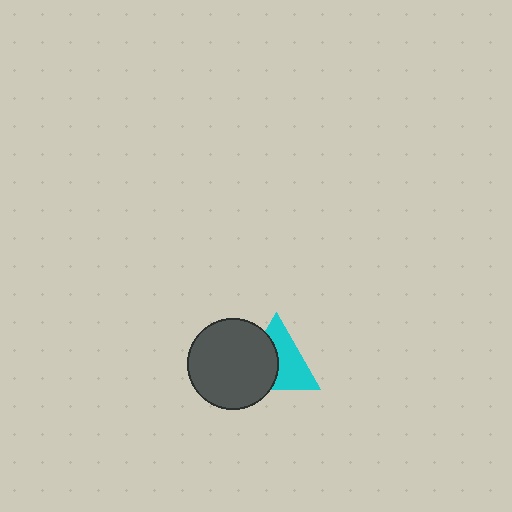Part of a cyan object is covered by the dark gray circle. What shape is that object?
It is a triangle.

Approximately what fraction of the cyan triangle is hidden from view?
Roughly 46% of the cyan triangle is hidden behind the dark gray circle.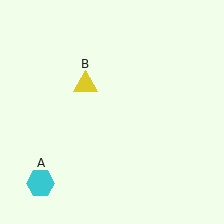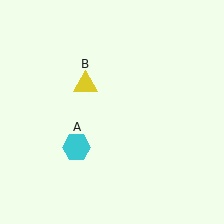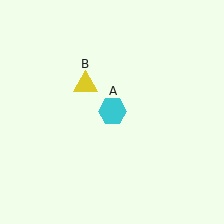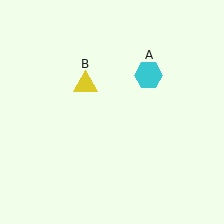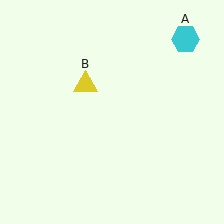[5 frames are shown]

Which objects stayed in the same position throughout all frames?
Yellow triangle (object B) remained stationary.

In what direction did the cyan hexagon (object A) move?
The cyan hexagon (object A) moved up and to the right.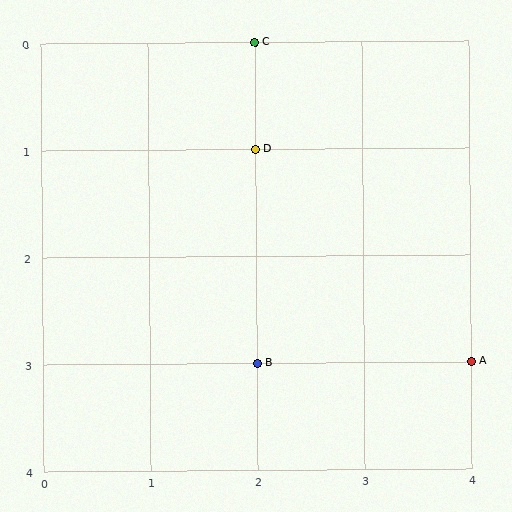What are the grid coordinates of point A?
Point A is at grid coordinates (4, 3).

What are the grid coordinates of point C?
Point C is at grid coordinates (2, 0).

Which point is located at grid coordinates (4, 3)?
Point A is at (4, 3).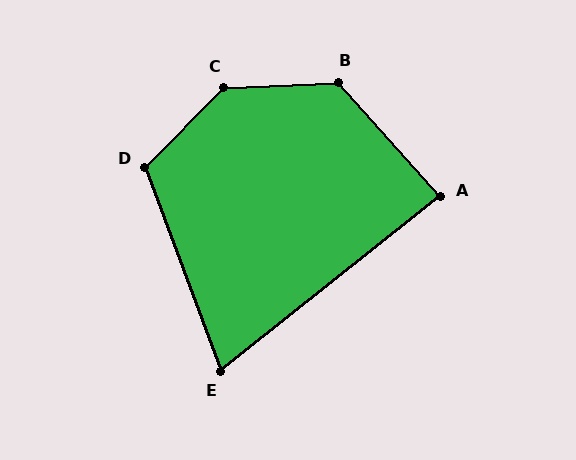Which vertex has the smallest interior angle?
E, at approximately 72 degrees.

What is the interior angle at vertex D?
Approximately 115 degrees (obtuse).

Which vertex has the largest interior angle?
C, at approximately 137 degrees.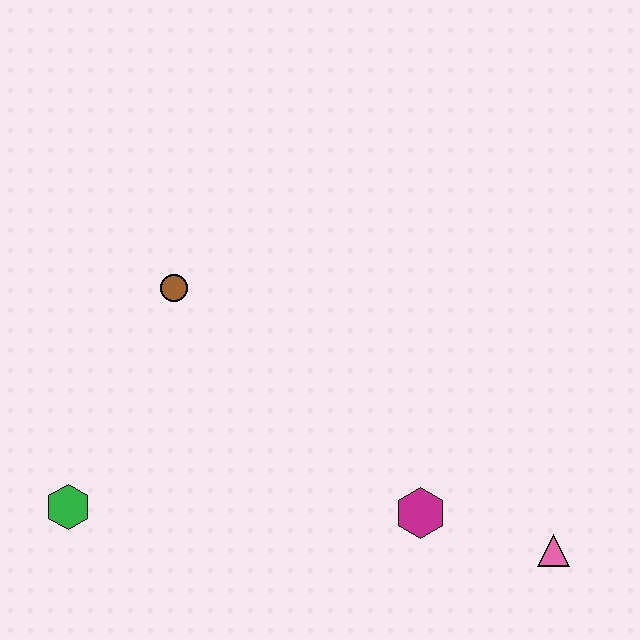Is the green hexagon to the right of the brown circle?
No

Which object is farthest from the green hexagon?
The pink triangle is farthest from the green hexagon.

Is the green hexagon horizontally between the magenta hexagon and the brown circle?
No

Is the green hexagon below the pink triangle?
No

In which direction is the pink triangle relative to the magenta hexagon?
The pink triangle is to the right of the magenta hexagon.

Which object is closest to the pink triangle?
The magenta hexagon is closest to the pink triangle.